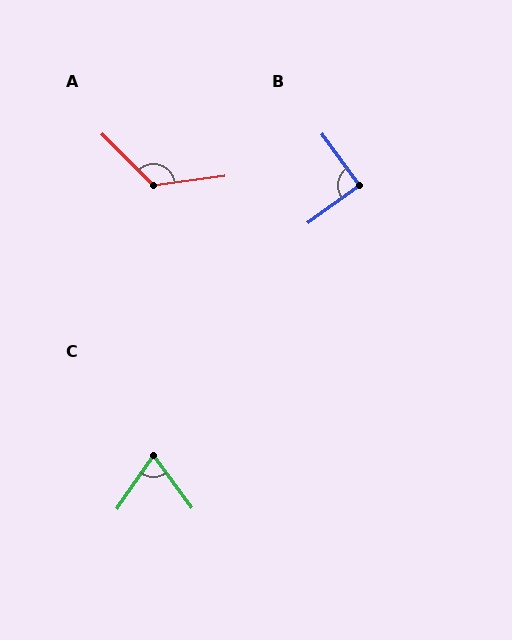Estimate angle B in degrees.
Approximately 91 degrees.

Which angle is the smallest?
C, at approximately 71 degrees.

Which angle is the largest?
A, at approximately 127 degrees.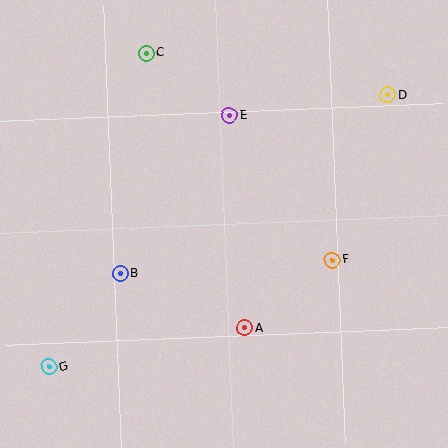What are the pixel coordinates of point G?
Point G is at (49, 367).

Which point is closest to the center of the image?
Point A at (245, 328) is closest to the center.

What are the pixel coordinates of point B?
Point B is at (120, 274).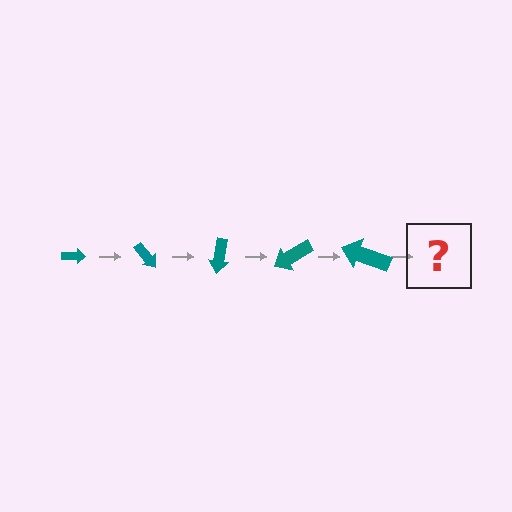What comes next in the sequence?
The next element should be an arrow, larger than the previous one and rotated 250 degrees from the start.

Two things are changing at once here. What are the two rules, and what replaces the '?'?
The two rules are that the arrow grows larger each step and it rotates 50 degrees each step. The '?' should be an arrow, larger than the previous one and rotated 250 degrees from the start.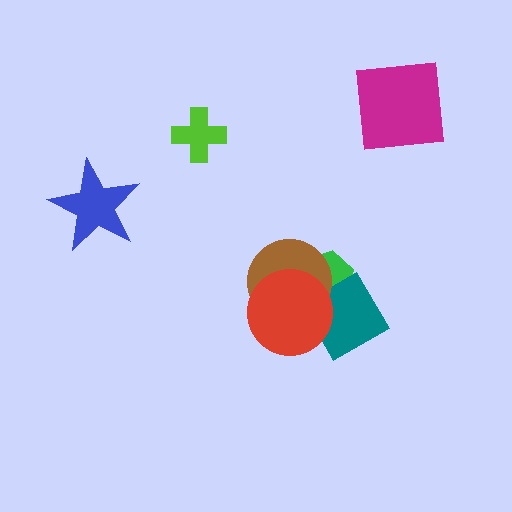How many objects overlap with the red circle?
3 objects overlap with the red circle.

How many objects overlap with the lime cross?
0 objects overlap with the lime cross.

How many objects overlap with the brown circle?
3 objects overlap with the brown circle.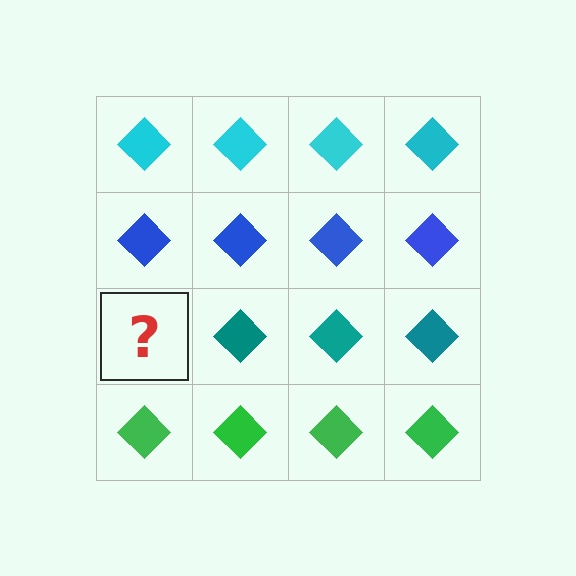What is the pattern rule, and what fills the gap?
The rule is that each row has a consistent color. The gap should be filled with a teal diamond.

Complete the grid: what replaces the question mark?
The question mark should be replaced with a teal diamond.